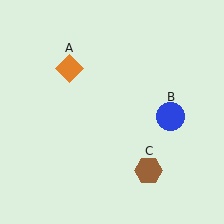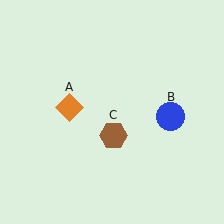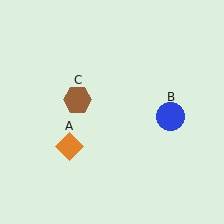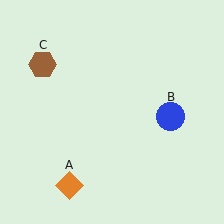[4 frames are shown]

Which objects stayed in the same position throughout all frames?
Blue circle (object B) remained stationary.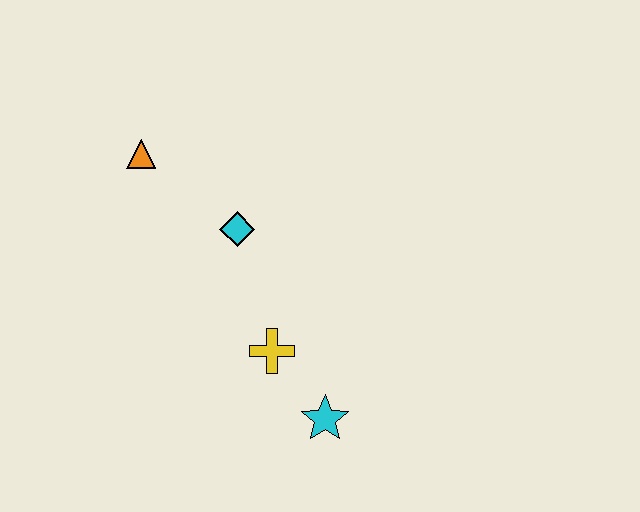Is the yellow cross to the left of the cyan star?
Yes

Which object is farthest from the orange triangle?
The cyan star is farthest from the orange triangle.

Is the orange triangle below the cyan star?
No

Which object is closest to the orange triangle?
The cyan diamond is closest to the orange triangle.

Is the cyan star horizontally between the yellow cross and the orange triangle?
No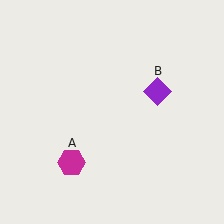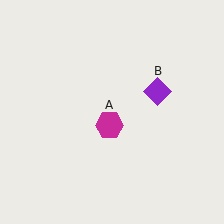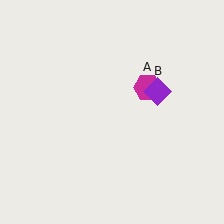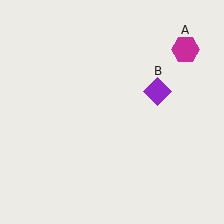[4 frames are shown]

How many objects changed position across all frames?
1 object changed position: magenta hexagon (object A).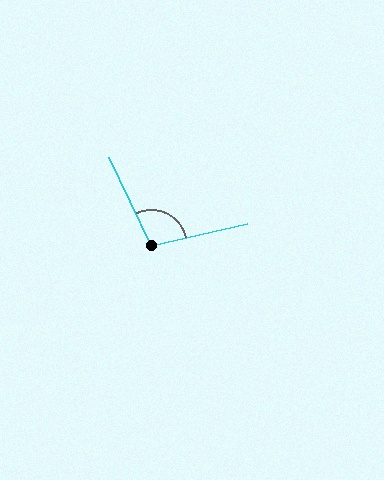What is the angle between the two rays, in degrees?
Approximately 102 degrees.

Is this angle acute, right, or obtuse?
It is obtuse.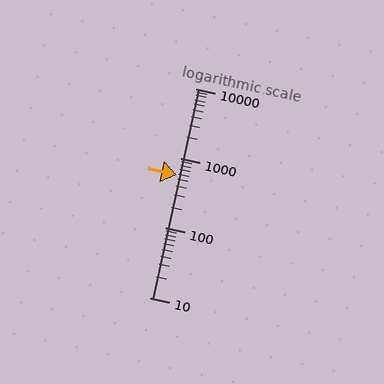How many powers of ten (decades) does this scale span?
The scale spans 3 decades, from 10 to 10000.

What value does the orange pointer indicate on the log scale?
The pointer indicates approximately 570.